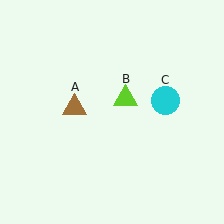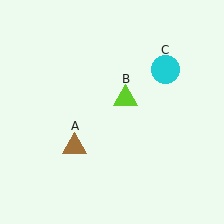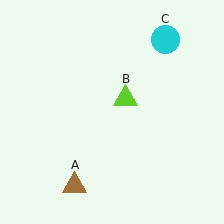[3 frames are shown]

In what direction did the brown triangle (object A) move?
The brown triangle (object A) moved down.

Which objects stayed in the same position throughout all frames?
Lime triangle (object B) remained stationary.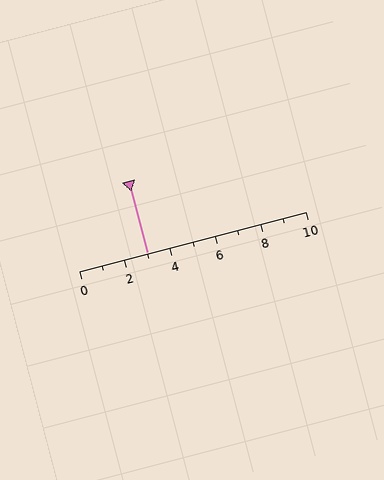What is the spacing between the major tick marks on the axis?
The major ticks are spaced 2 apart.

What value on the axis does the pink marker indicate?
The marker indicates approximately 3.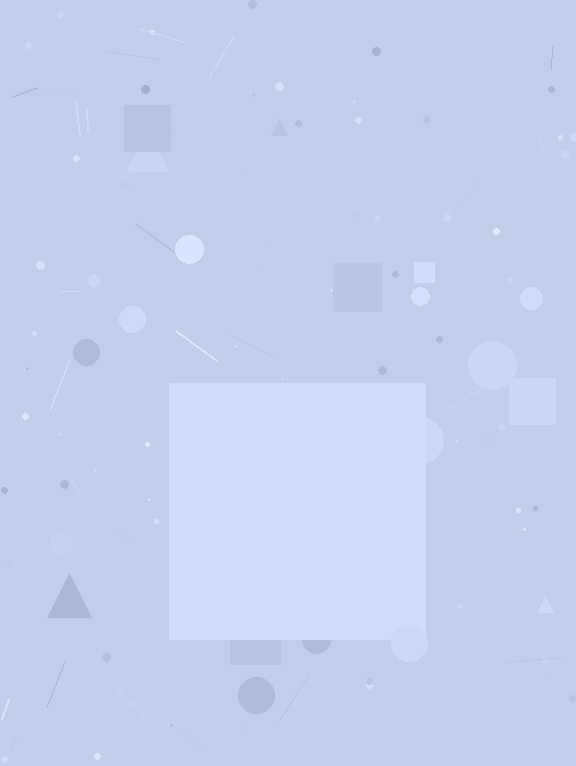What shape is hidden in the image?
A square is hidden in the image.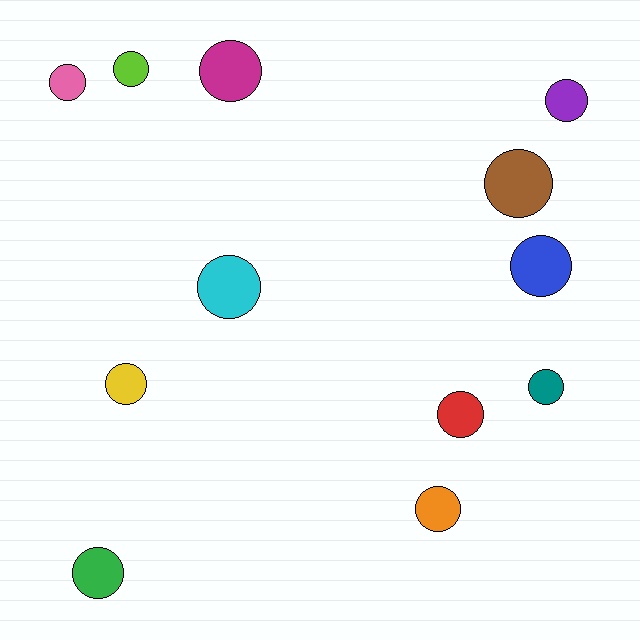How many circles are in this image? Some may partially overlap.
There are 12 circles.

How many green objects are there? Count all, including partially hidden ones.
There is 1 green object.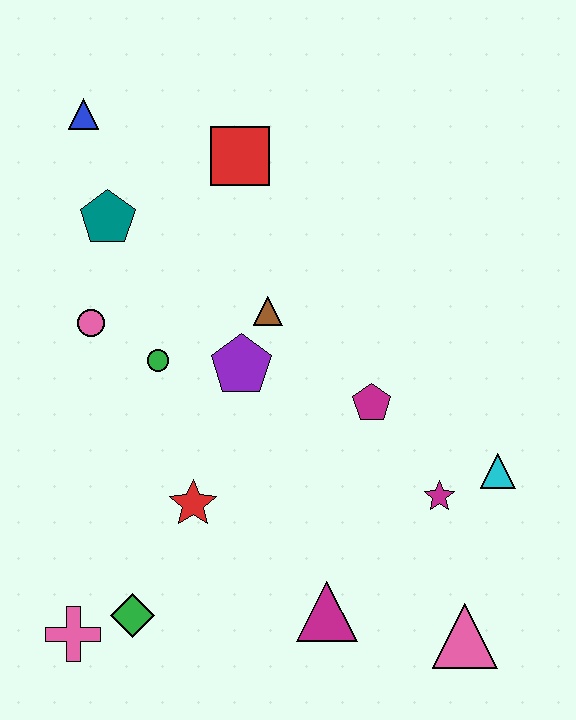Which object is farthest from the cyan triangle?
The blue triangle is farthest from the cyan triangle.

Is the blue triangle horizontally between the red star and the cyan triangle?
No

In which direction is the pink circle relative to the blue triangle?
The pink circle is below the blue triangle.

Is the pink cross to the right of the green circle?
No